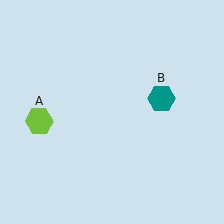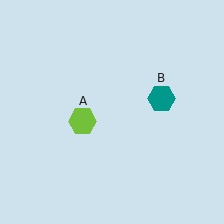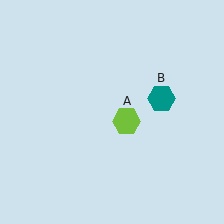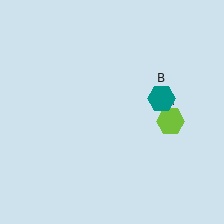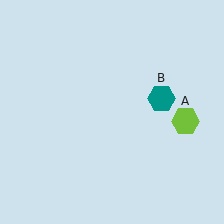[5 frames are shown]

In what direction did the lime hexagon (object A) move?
The lime hexagon (object A) moved right.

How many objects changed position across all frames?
1 object changed position: lime hexagon (object A).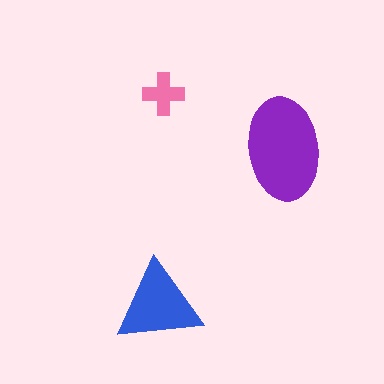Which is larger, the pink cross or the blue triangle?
The blue triangle.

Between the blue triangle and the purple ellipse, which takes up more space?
The purple ellipse.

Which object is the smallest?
The pink cross.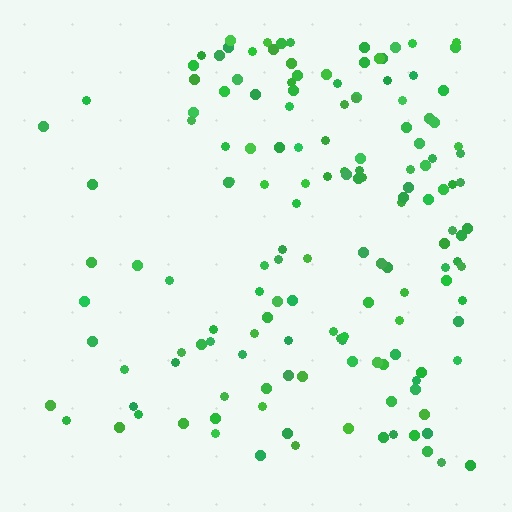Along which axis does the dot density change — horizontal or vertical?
Horizontal.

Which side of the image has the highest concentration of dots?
The right.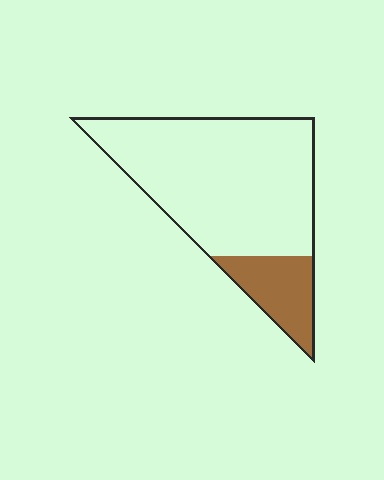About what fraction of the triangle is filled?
About one fifth (1/5).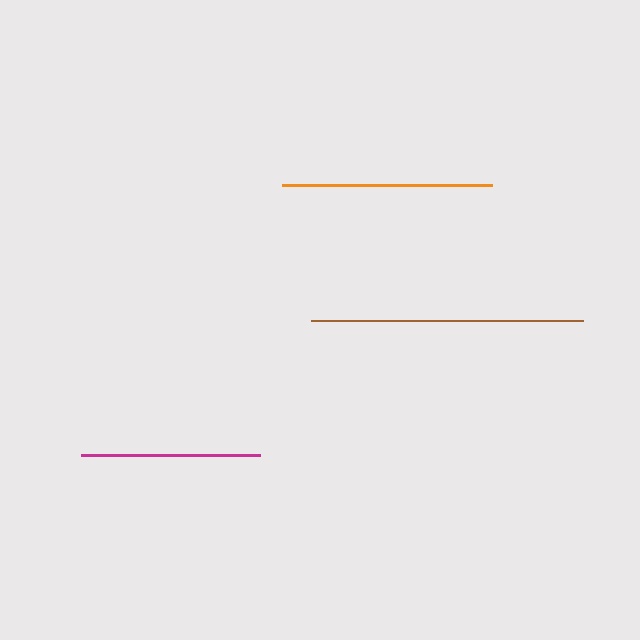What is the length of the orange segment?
The orange segment is approximately 211 pixels long.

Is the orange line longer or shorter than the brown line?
The brown line is longer than the orange line.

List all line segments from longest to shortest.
From longest to shortest: brown, orange, magenta.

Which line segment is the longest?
The brown line is the longest at approximately 272 pixels.